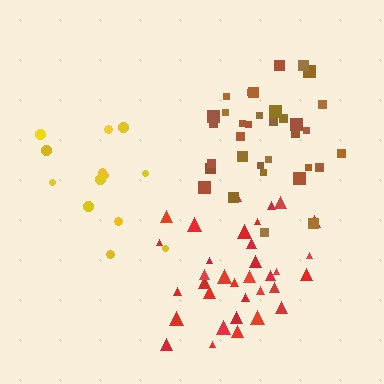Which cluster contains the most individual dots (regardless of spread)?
Red (34).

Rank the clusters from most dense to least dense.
brown, red, yellow.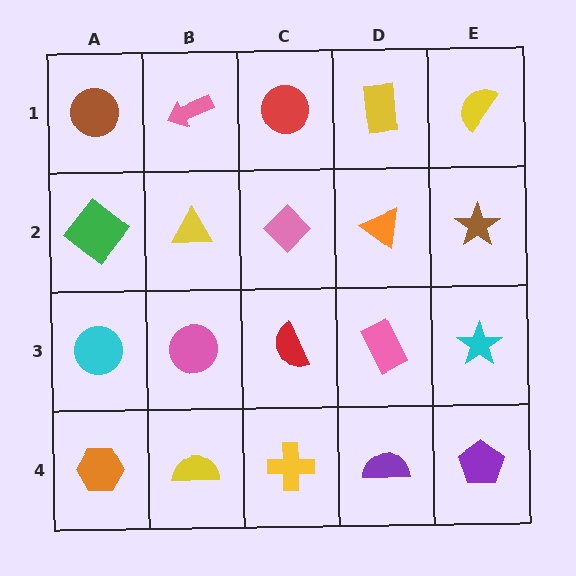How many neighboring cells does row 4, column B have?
3.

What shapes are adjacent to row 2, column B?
A pink arrow (row 1, column B), a pink circle (row 3, column B), a green diamond (row 2, column A), a pink diamond (row 2, column C).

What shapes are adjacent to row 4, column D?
A pink rectangle (row 3, column D), a yellow cross (row 4, column C), a purple pentagon (row 4, column E).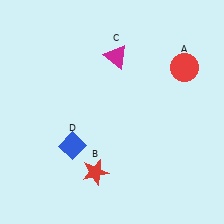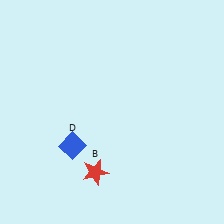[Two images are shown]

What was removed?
The magenta triangle (C), the red circle (A) were removed in Image 2.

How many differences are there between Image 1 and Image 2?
There are 2 differences between the two images.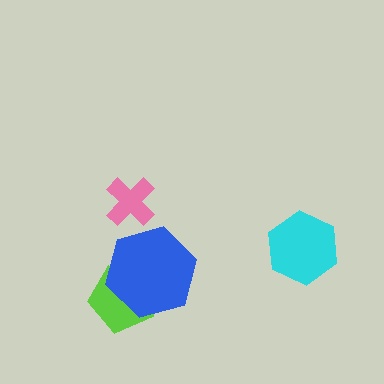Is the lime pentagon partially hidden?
Yes, it is partially covered by another shape.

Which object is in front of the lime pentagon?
The blue hexagon is in front of the lime pentagon.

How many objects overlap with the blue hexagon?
1 object overlaps with the blue hexagon.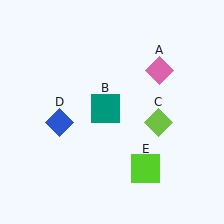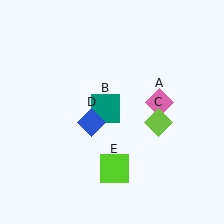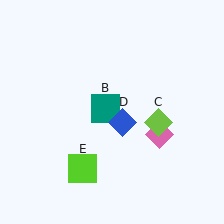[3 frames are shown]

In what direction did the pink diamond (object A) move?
The pink diamond (object A) moved down.